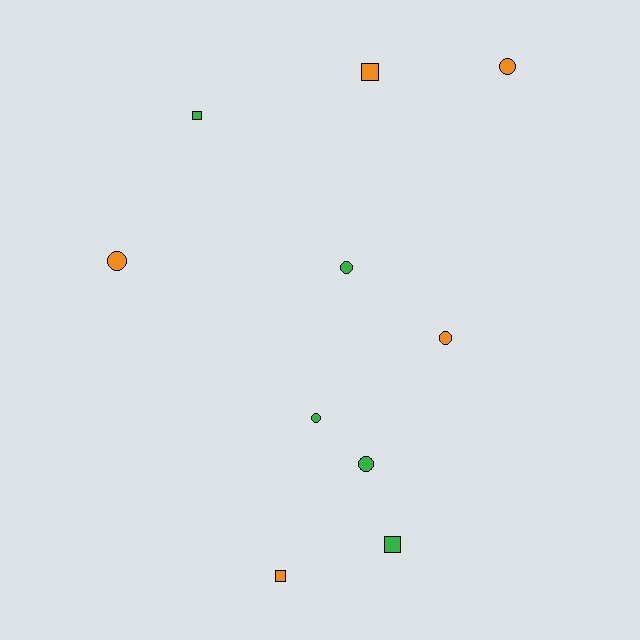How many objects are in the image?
There are 10 objects.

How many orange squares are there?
There are 2 orange squares.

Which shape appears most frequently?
Circle, with 6 objects.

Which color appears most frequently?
Orange, with 5 objects.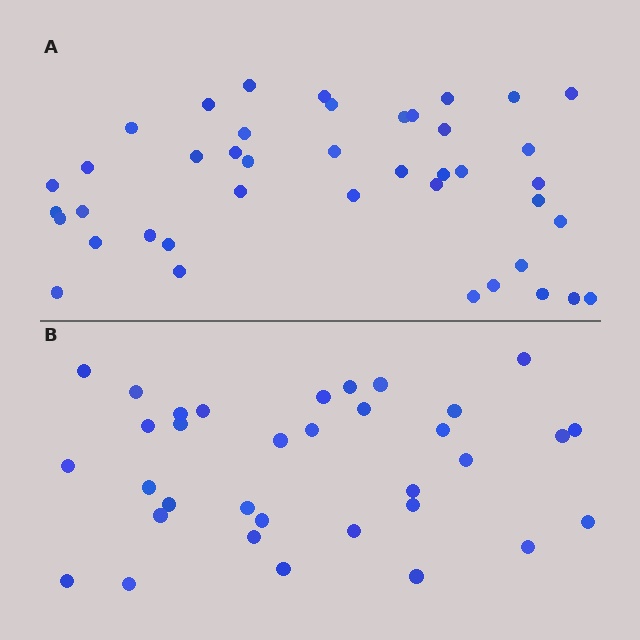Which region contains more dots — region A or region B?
Region A (the top region) has more dots.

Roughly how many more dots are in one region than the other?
Region A has roughly 8 or so more dots than region B.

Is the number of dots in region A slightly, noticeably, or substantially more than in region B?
Region A has only slightly more — the two regions are fairly close. The ratio is roughly 1.2 to 1.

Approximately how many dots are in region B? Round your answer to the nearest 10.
About 30 dots. (The exact count is 34, which rounds to 30.)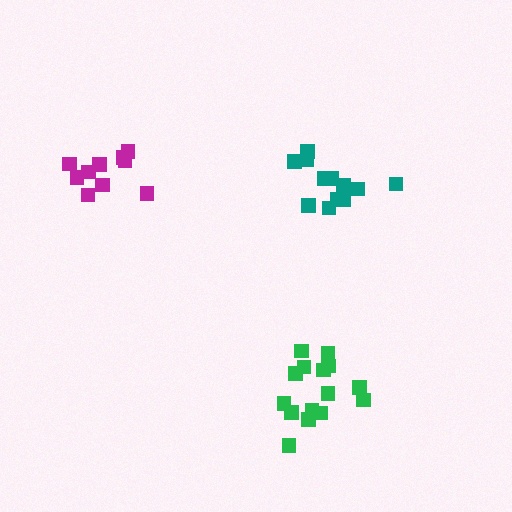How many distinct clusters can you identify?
There are 3 distinct clusters.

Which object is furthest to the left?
The magenta cluster is leftmost.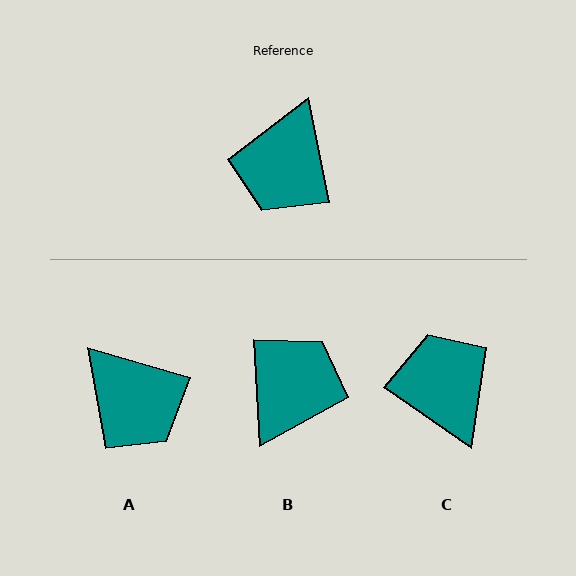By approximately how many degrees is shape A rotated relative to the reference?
Approximately 63 degrees counter-clockwise.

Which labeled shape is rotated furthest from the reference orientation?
B, about 172 degrees away.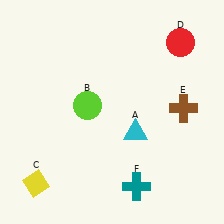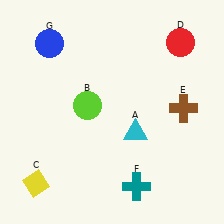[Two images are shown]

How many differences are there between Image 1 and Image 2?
There is 1 difference between the two images.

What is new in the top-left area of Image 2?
A blue circle (G) was added in the top-left area of Image 2.